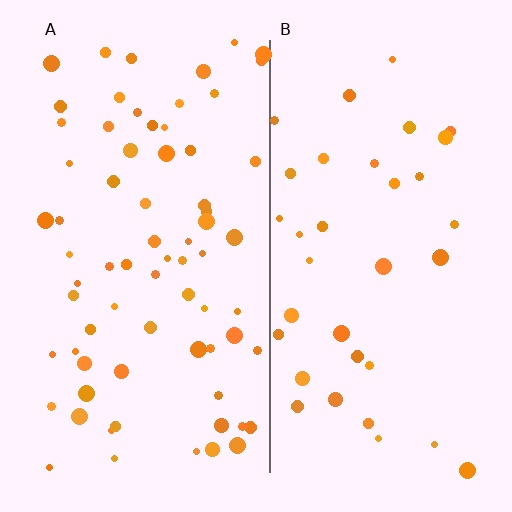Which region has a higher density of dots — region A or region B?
A (the left).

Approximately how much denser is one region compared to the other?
Approximately 2.0× — region A over region B.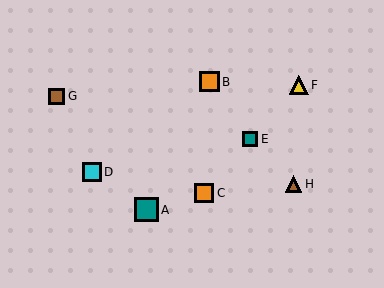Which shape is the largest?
The teal square (labeled A) is the largest.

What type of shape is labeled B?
Shape B is an orange square.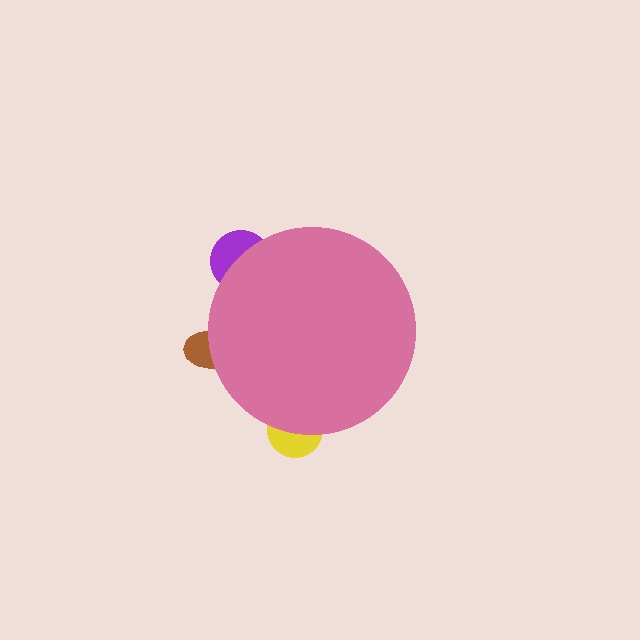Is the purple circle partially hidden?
Yes, the purple circle is partially hidden behind the pink circle.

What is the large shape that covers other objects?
A pink circle.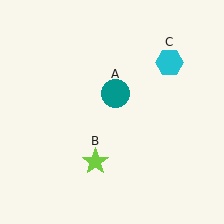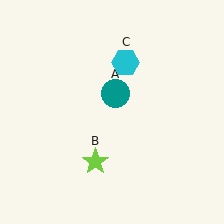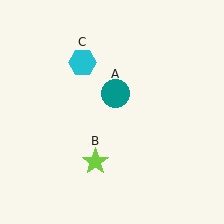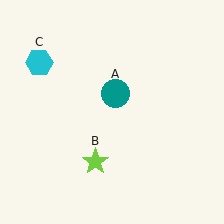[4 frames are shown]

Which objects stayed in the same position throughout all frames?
Teal circle (object A) and lime star (object B) remained stationary.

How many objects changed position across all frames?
1 object changed position: cyan hexagon (object C).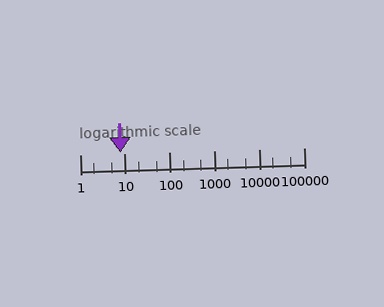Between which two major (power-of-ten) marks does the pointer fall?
The pointer is between 1 and 10.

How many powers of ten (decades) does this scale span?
The scale spans 5 decades, from 1 to 100000.